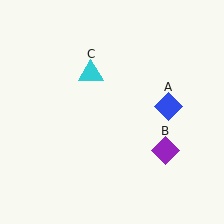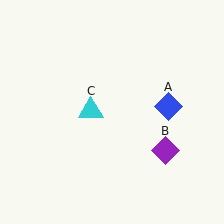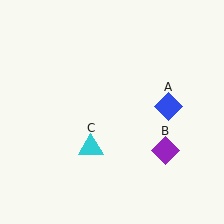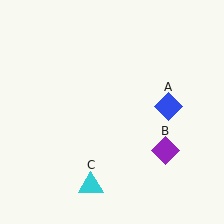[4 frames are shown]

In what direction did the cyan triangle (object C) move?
The cyan triangle (object C) moved down.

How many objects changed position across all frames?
1 object changed position: cyan triangle (object C).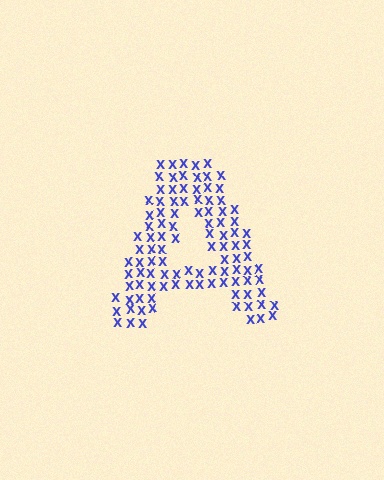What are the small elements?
The small elements are letter X's.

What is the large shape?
The large shape is the letter A.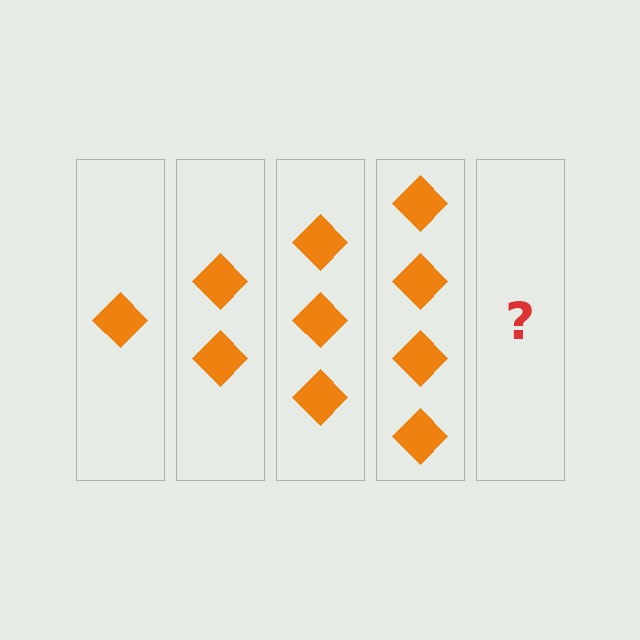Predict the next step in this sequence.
The next step is 5 diamonds.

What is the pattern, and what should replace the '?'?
The pattern is that each step adds one more diamond. The '?' should be 5 diamonds.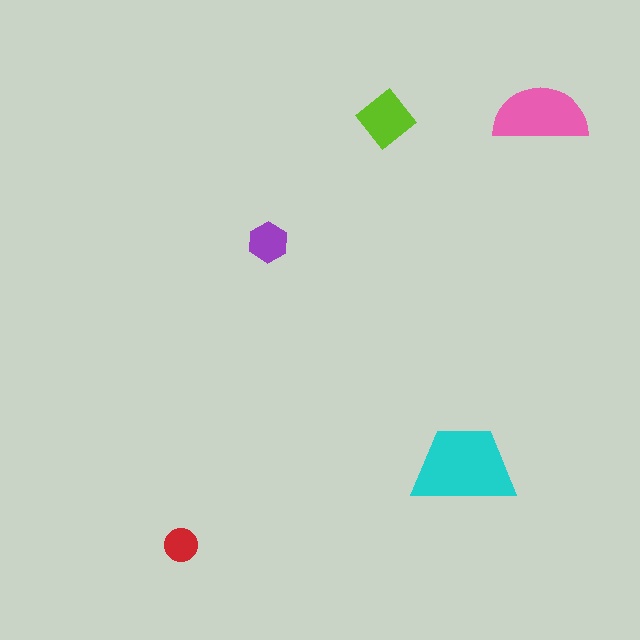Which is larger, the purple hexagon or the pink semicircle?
The pink semicircle.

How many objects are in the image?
There are 5 objects in the image.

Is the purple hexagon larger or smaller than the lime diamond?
Smaller.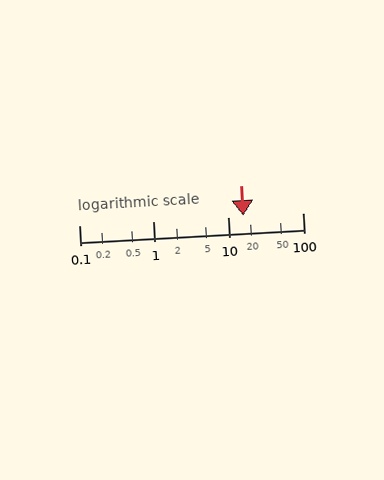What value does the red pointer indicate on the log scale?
The pointer indicates approximately 16.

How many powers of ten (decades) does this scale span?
The scale spans 3 decades, from 0.1 to 100.